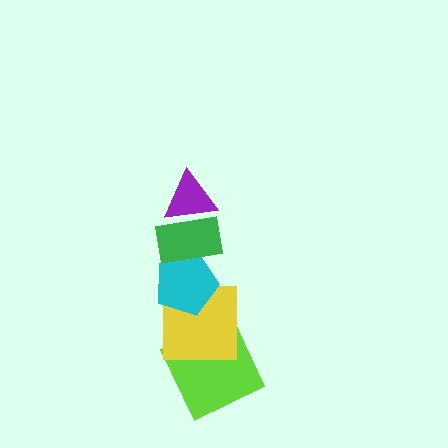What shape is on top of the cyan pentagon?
The green rectangle is on top of the cyan pentagon.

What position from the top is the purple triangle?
The purple triangle is 1st from the top.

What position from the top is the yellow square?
The yellow square is 4th from the top.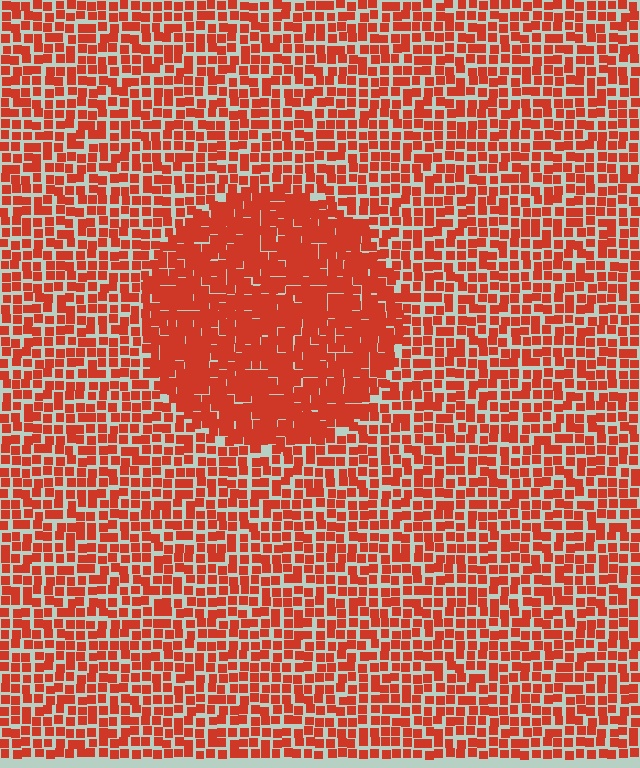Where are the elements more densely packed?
The elements are more densely packed inside the circle boundary.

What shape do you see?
I see a circle.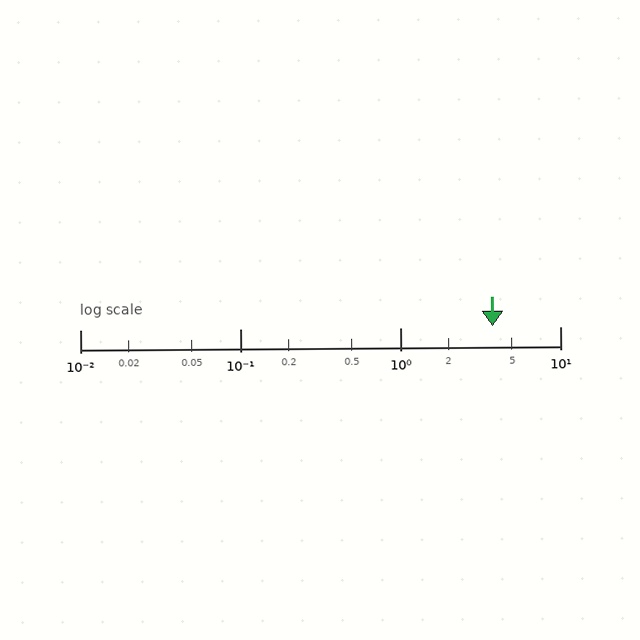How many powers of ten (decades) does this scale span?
The scale spans 3 decades, from 0.01 to 10.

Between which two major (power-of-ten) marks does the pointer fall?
The pointer is between 1 and 10.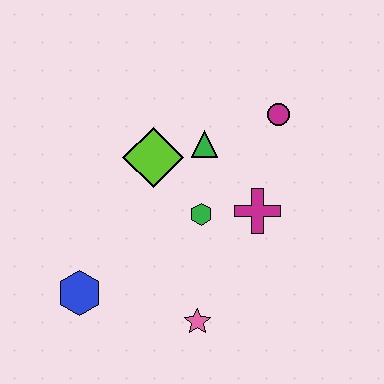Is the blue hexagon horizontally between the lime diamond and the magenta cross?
No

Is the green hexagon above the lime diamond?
No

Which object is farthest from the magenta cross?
The blue hexagon is farthest from the magenta cross.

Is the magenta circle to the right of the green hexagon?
Yes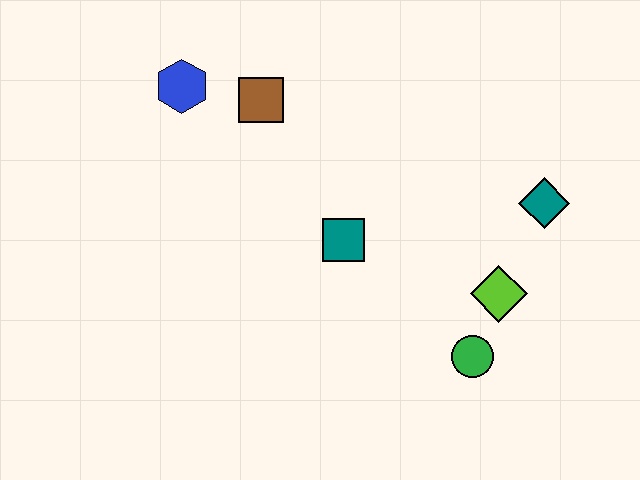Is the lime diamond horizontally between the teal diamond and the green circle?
Yes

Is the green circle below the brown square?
Yes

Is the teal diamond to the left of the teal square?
No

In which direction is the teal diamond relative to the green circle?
The teal diamond is above the green circle.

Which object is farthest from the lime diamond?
The blue hexagon is farthest from the lime diamond.